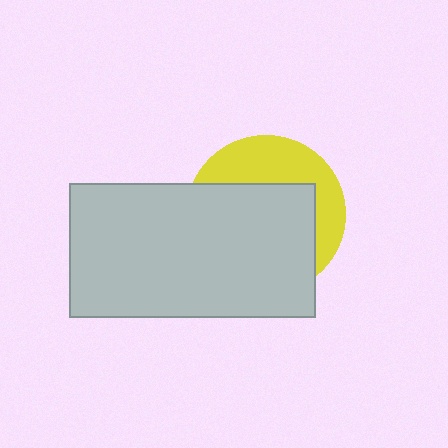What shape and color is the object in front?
The object in front is a light gray rectangle.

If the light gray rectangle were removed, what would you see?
You would see the complete yellow circle.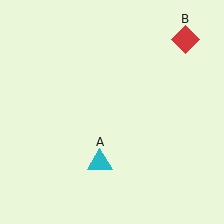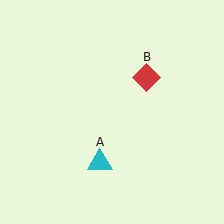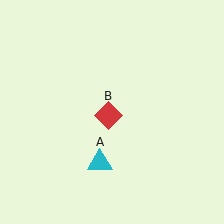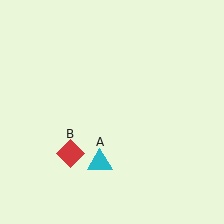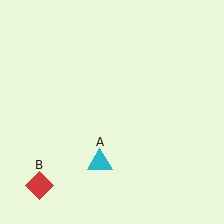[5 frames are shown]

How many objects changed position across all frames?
1 object changed position: red diamond (object B).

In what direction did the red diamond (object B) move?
The red diamond (object B) moved down and to the left.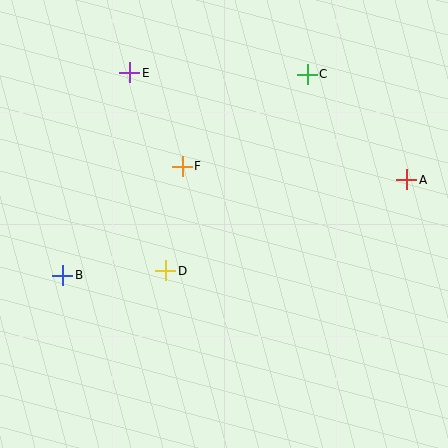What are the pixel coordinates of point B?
Point B is at (63, 276).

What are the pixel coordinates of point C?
Point C is at (307, 74).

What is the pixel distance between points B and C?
The distance between B and C is 317 pixels.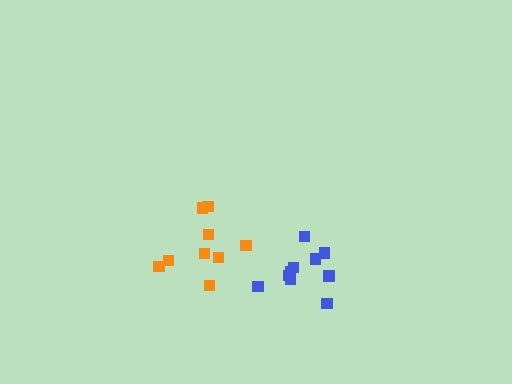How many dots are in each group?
Group 1: 10 dots, Group 2: 9 dots (19 total).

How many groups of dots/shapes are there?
There are 2 groups.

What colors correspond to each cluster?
The clusters are colored: blue, orange.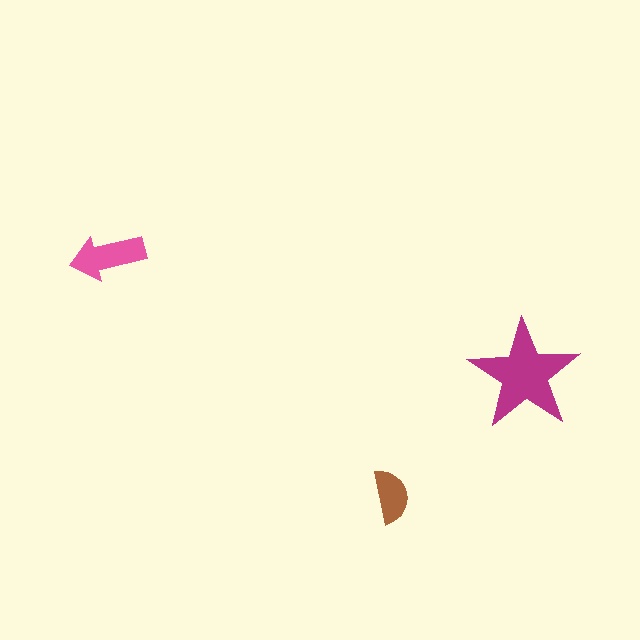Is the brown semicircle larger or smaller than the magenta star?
Smaller.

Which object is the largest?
The magenta star.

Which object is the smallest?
The brown semicircle.